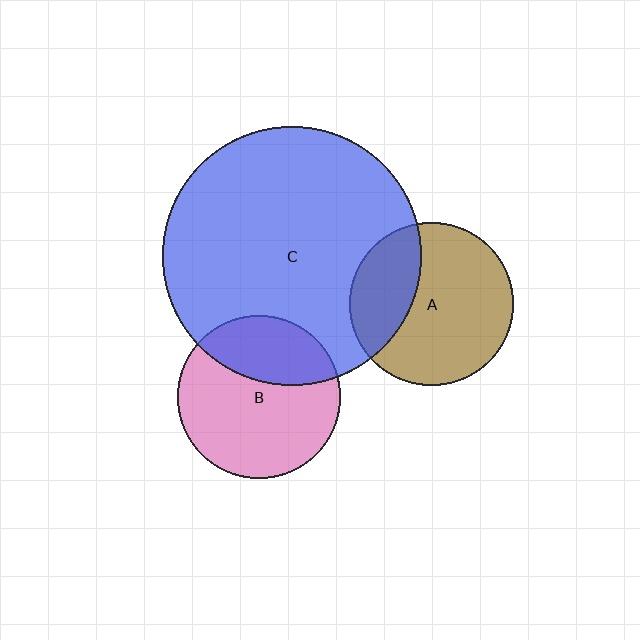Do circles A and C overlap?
Yes.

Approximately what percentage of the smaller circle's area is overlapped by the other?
Approximately 30%.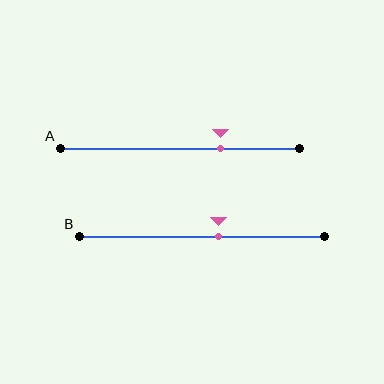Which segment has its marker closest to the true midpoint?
Segment B has its marker closest to the true midpoint.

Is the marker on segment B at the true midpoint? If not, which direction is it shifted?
No, the marker on segment B is shifted to the right by about 7% of the segment length.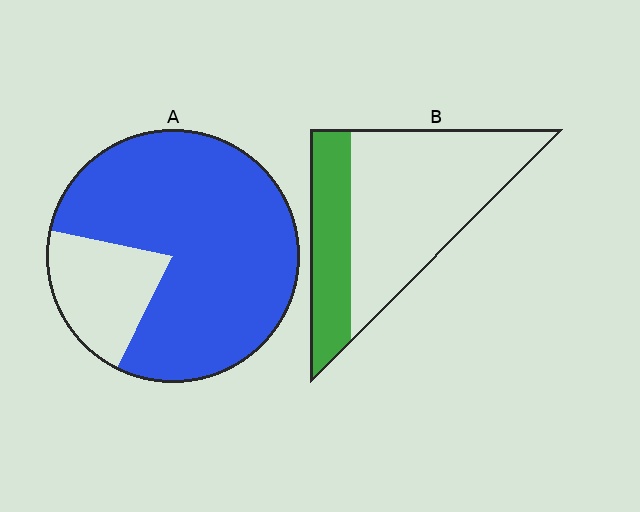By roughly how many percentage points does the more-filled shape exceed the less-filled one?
By roughly 50 percentage points (A over B).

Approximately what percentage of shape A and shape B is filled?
A is approximately 80% and B is approximately 30%.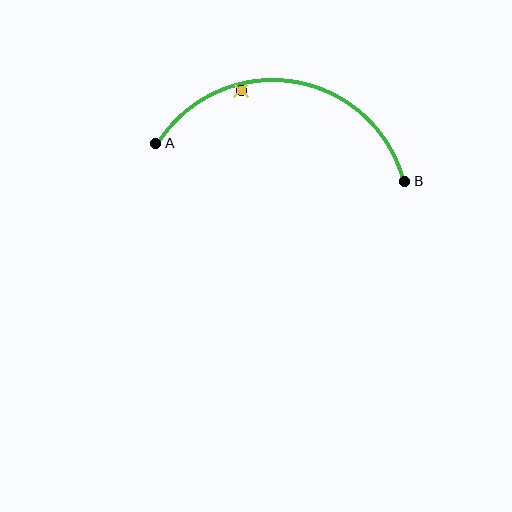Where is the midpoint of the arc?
The arc midpoint is the point on the curve farthest from the straight line joining A and B. It sits above that line.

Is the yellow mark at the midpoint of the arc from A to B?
No — the yellow mark does not lie on the arc at all. It sits slightly inside the curve.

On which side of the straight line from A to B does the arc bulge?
The arc bulges above the straight line connecting A and B.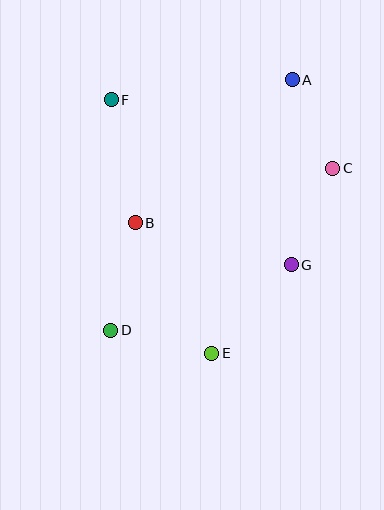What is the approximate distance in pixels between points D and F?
The distance between D and F is approximately 231 pixels.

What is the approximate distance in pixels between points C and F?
The distance between C and F is approximately 232 pixels.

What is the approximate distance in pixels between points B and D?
The distance between B and D is approximately 110 pixels.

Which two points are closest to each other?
Points A and C are closest to each other.